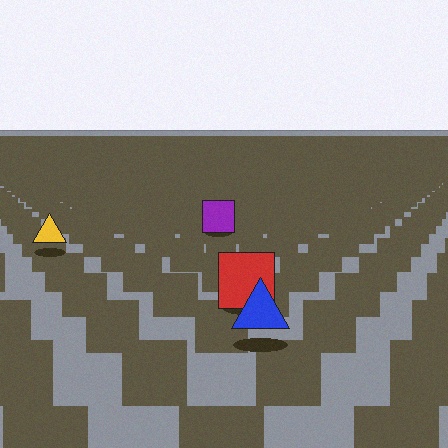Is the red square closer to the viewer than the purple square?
Yes. The red square is closer — you can tell from the texture gradient: the ground texture is coarser near it.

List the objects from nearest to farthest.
From nearest to farthest: the blue triangle, the red square, the yellow triangle, the purple square.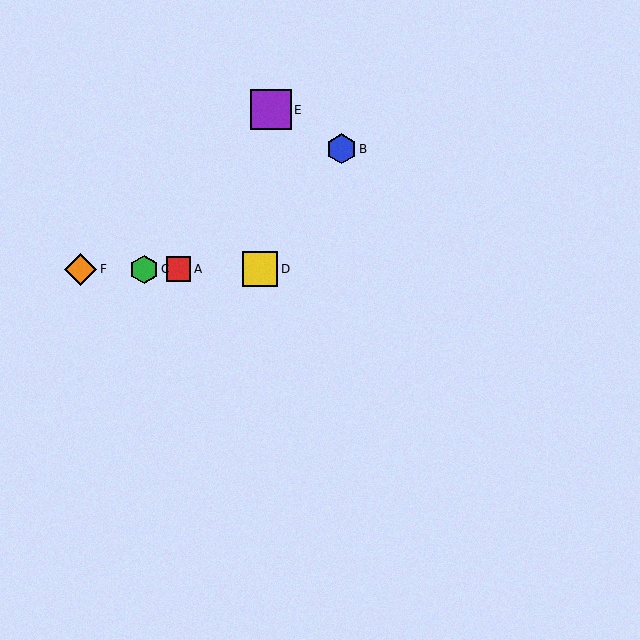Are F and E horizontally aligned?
No, F is at y≈269 and E is at y≈110.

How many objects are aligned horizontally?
4 objects (A, C, D, F) are aligned horizontally.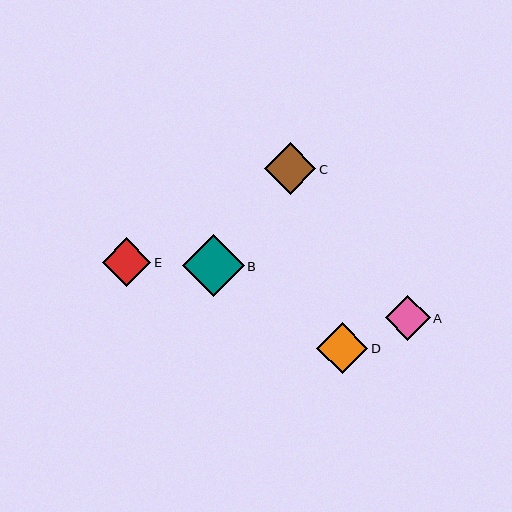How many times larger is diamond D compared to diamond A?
Diamond D is approximately 1.1 times the size of diamond A.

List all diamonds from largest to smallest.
From largest to smallest: B, C, D, E, A.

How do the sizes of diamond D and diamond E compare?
Diamond D and diamond E are approximately the same size.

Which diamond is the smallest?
Diamond A is the smallest with a size of approximately 45 pixels.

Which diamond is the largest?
Diamond B is the largest with a size of approximately 62 pixels.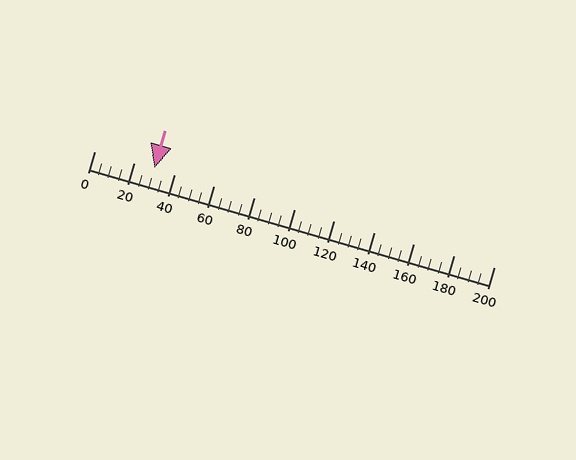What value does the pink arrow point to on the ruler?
The pink arrow points to approximately 30.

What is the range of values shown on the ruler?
The ruler shows values from 0 to 200.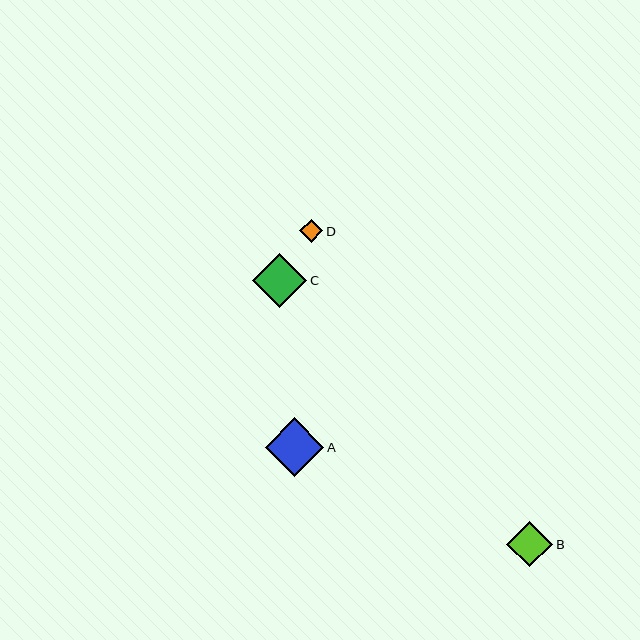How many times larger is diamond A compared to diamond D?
Diamond A is approximately 2.6 times the size of diamond D.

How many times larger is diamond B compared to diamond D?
Diamond B is approximately 2.0 times the size of diamond D.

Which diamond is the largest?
Diamond A is the largest with a size of approximately 59 pixels.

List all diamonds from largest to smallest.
From largest to smallest: A, C, B, D.